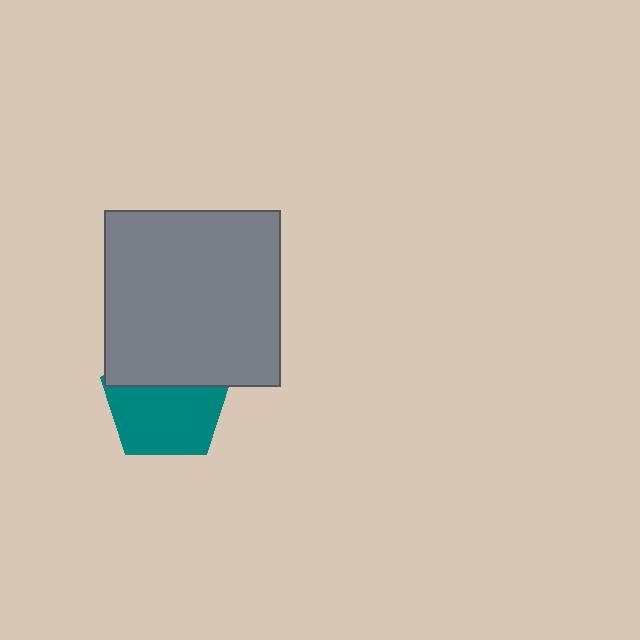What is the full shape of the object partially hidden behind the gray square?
The partially hidden object is a teal pentagon.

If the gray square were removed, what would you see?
You would see the complete teal pentagon.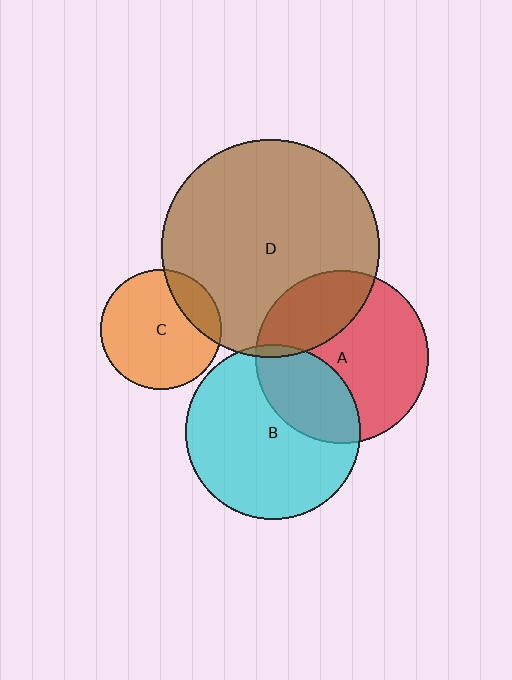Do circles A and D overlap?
Yes.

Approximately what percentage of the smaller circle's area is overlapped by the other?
Approximately 30%.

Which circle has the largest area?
Circle D (brown).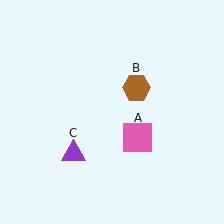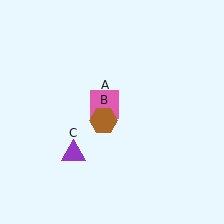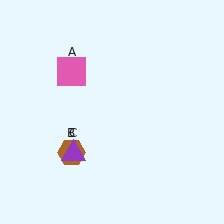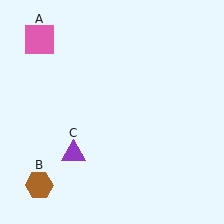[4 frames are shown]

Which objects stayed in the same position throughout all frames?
Purple triangle (object C) remained stationary.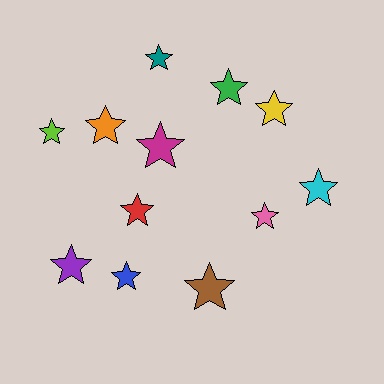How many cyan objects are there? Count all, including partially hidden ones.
There is 1 cyan object.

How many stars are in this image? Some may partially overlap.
There are 12 stars.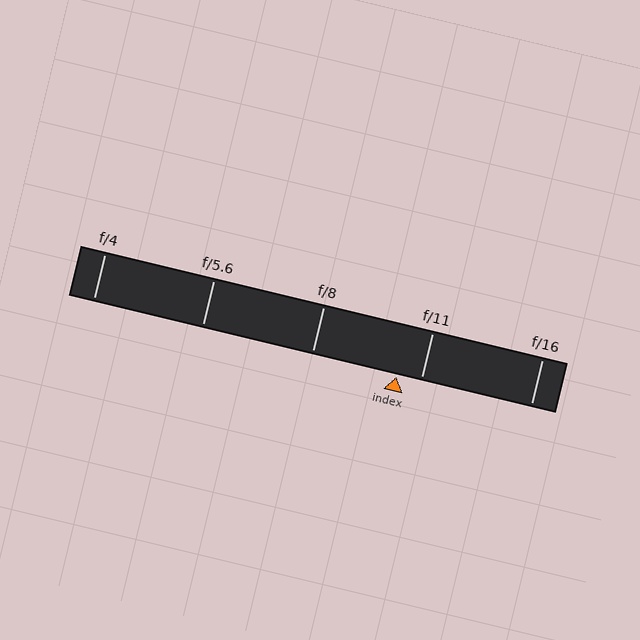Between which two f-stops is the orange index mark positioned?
The index mark is between f/8 and f/11.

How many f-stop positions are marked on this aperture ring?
There are 5 f-stop positions marked.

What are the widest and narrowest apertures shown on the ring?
The widest aperture shown is f/4 and the narrowest is f/16.